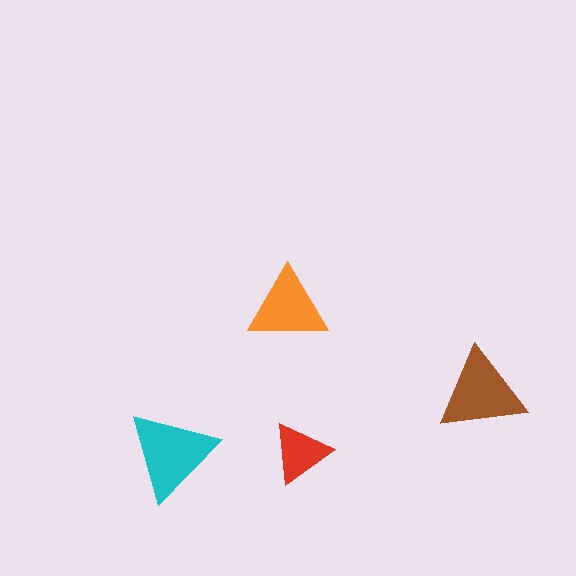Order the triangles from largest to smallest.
the cyan one, the brown one, the orange one, the red one.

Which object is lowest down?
The cyan triangle is bottommost.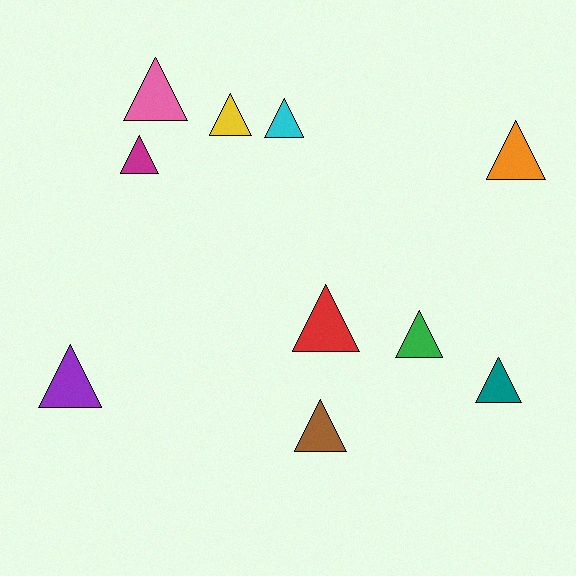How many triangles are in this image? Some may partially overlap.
There are 10 triangles.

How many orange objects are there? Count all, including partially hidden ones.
There is 1 orange object.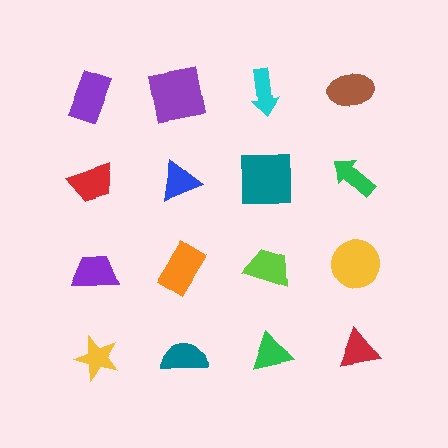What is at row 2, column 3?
A teal square.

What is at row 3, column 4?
A yellow circle.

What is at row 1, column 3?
A cyan arrow.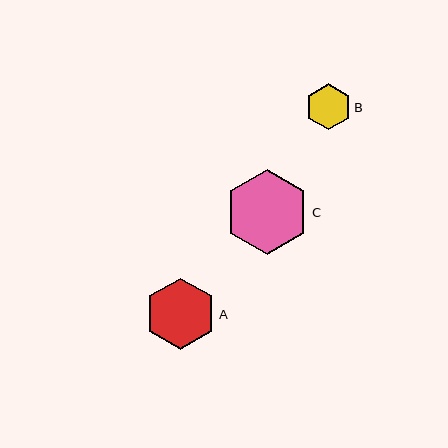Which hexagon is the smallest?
Hexagon B is the smallest with a size of approximately 46 pixels.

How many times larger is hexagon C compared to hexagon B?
Hexagon C is approximately 1.8 times the size of hexagon B.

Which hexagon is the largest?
Hexagon C is the largest with a size of approximately 84 pixels.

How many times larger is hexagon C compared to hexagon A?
Hexagon C is approximately 1.2 times the size of hexagon A.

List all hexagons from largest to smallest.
From largest to smallest: C, A, B.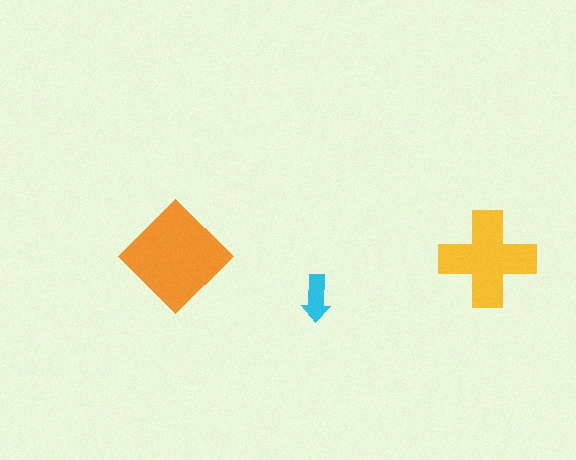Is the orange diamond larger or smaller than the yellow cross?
Larger.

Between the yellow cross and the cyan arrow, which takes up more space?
The yellow cross.